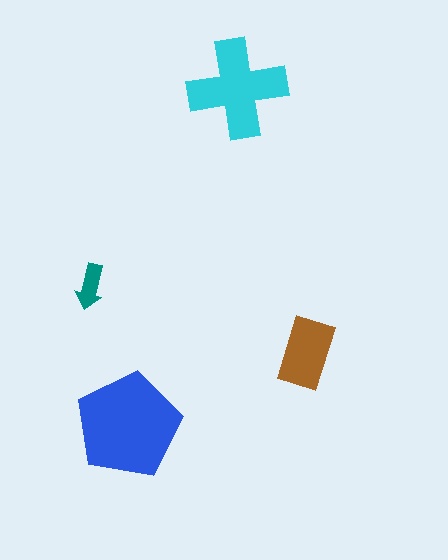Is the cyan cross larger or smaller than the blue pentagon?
Smaller.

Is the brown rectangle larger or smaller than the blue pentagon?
Smaller.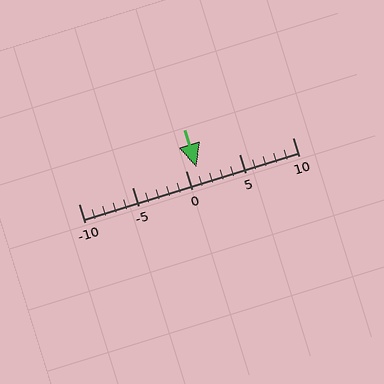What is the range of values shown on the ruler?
The ruler shows values from -10 to 10.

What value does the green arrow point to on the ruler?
The green arrow points to approximately 1.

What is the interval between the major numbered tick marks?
The major tick marks are spaced 5 units apart.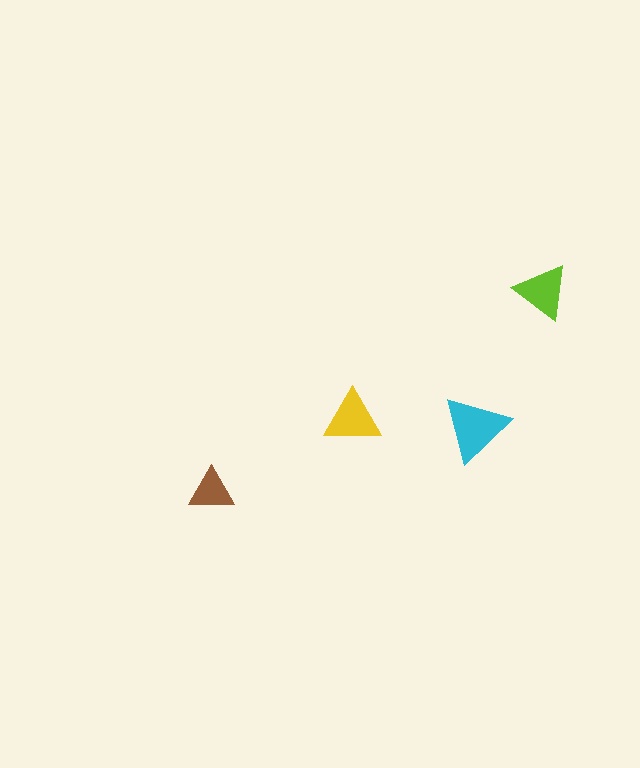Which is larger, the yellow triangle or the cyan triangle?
The cyan one.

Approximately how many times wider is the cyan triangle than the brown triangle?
About 1.5 times wider.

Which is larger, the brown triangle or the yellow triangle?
The yellow one.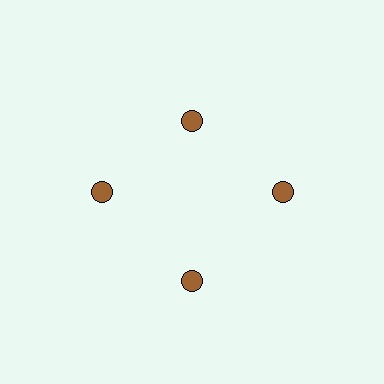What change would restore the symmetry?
The symmetry would be restored by moving it outward, back onto the ring so that all 4 circles sit at equal angles and equal distance from the center.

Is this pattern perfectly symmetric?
No. The 4 brown circles are arranged in a ring, but one element near the 12 o'clock position is pulled inward toward the center, breaking the 4-fold rotational symmetry.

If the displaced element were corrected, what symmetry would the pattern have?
It would have 4-fold rotational symmetry — the pattern would map onto itself every 90 degrees.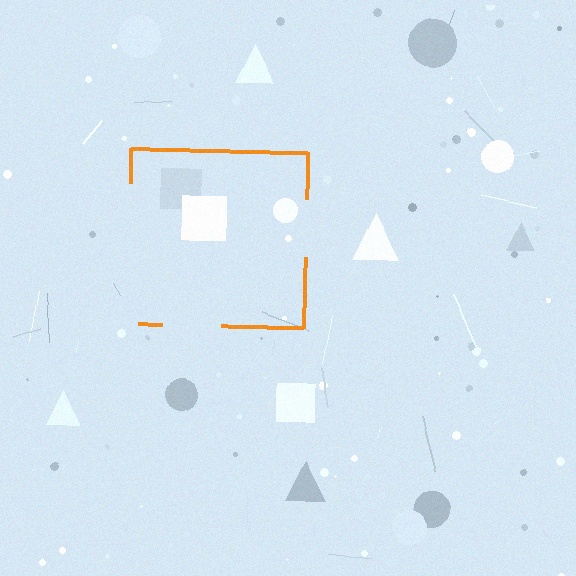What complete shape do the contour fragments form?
The contour fragments form a square.